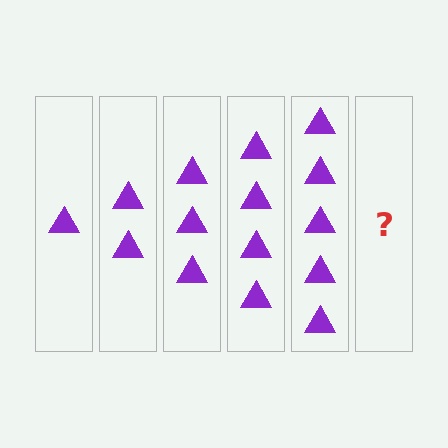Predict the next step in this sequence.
The next step is 6 triangles.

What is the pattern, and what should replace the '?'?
The pattern is that each step adds one more triangle. The '?' should be 6 triangles.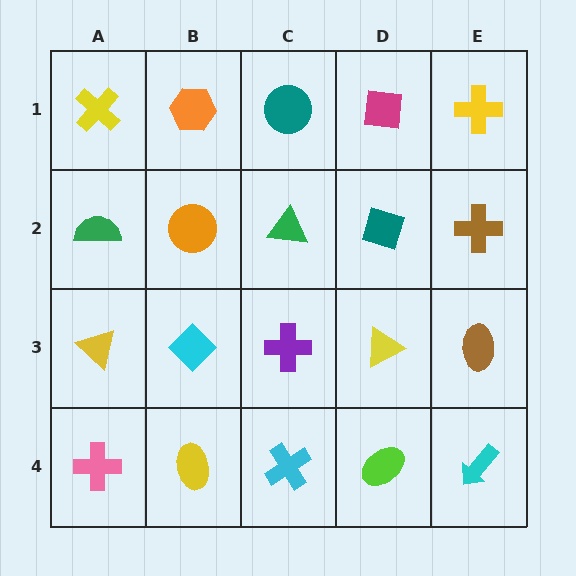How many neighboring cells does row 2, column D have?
4.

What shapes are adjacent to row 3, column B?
An orange circle (row 2, column B), a yellow ellipse (row 4, column B), a yellow triangle (row 3, column A), a purple cross (row 3, column C).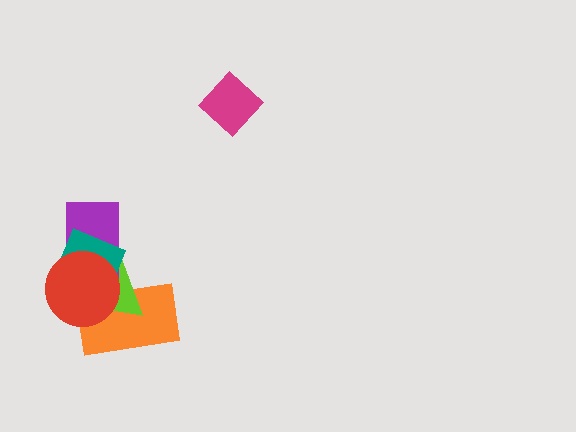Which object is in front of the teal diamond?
The red circle is in front of the teal diamond.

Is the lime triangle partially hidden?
Yes, it is partially covered by another shape.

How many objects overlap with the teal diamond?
4 objects overlap with the teal diamond.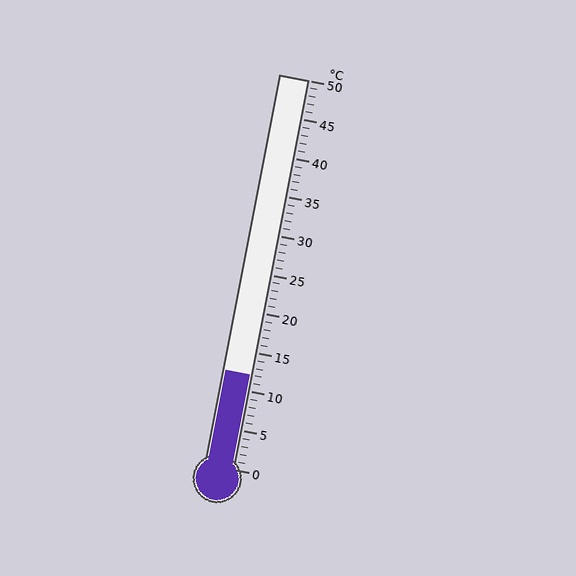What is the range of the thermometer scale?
The thermometer scale ranges from 0°C to 50°C.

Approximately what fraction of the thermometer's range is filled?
The thermometer is filled to approximately 25% of its range.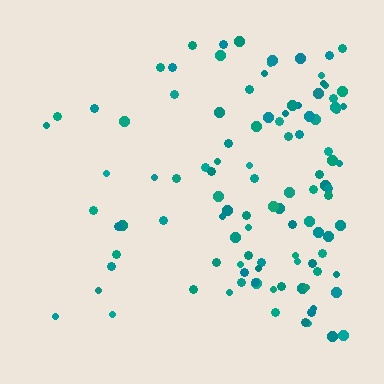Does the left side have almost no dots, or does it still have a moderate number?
Still a moderate number, just noticeably fewer than the right.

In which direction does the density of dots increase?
From left to right, with the right side densest.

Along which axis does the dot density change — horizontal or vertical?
Horizontal.